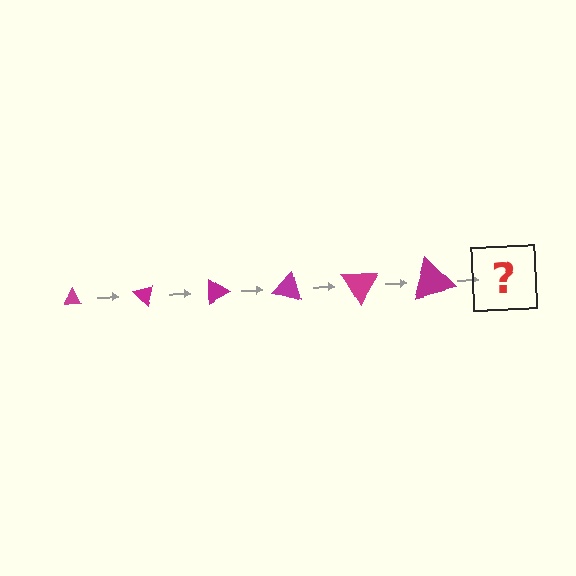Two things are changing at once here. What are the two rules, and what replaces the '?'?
The two rules are that the triangle grows larger each step and it rotates 45 degrees each step. The '?' should be a triangle, larger than the previous one and rotated 270 degrees from the start.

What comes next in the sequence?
The next element should be a triangle, larger than the previous one and rotated 270 degrees from the start.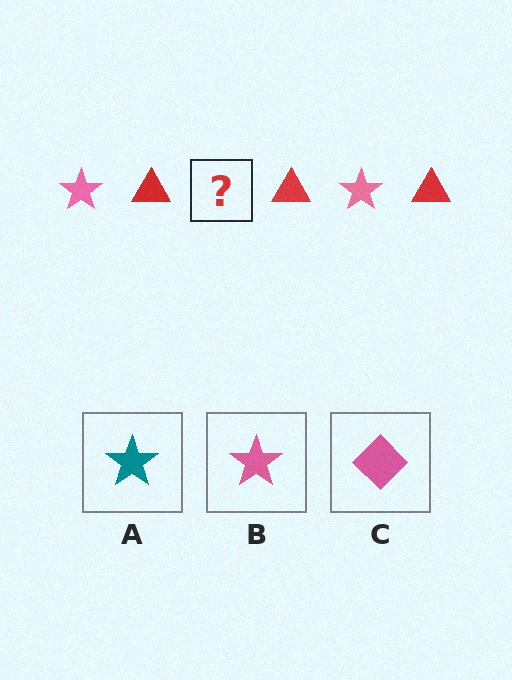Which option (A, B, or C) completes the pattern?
B.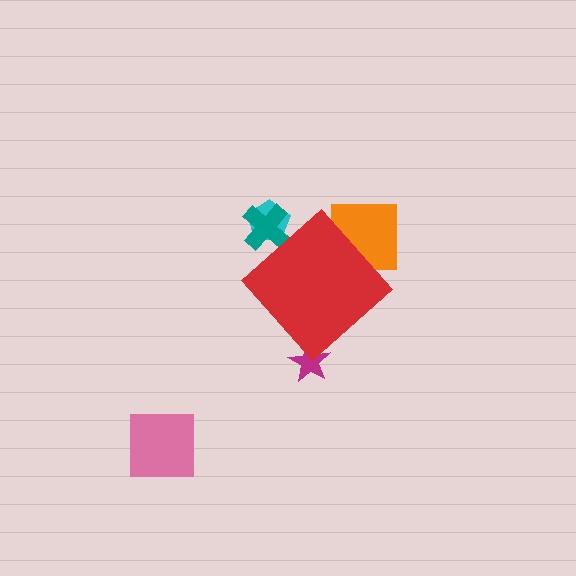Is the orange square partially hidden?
Yes, the orange square is partially hidden behind the red diamond.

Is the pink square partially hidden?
No, the pink square is fully visible.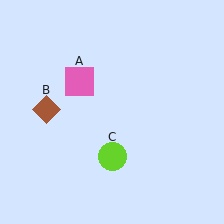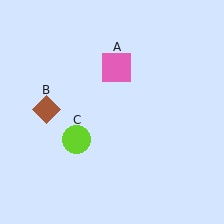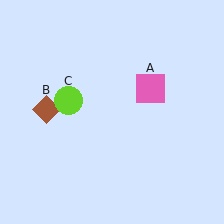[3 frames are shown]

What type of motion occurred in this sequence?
The pink square (object A), lime circle (object C) rotated clockwise around the center of the scene.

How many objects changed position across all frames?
2 objects changed position: pink square (object A), lime circle (object C).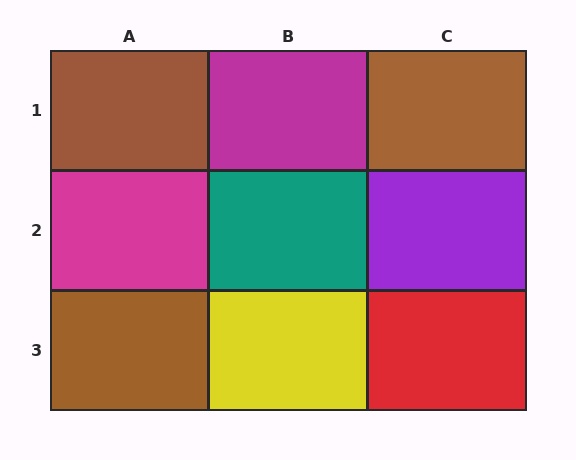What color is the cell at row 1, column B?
Magenta.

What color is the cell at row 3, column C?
Red.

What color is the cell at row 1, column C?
Brown.